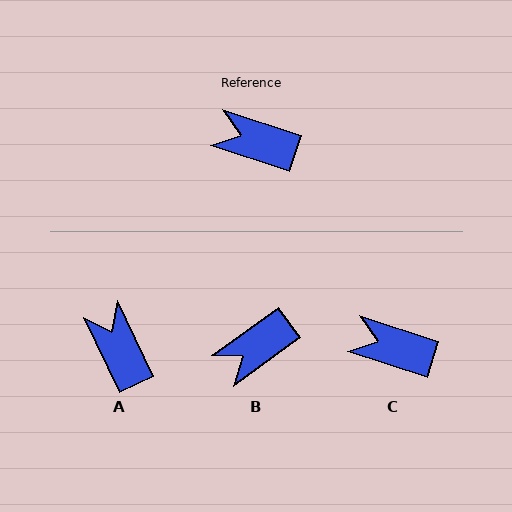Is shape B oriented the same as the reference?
No, it is off by about 53 degrees.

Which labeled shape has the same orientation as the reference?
C.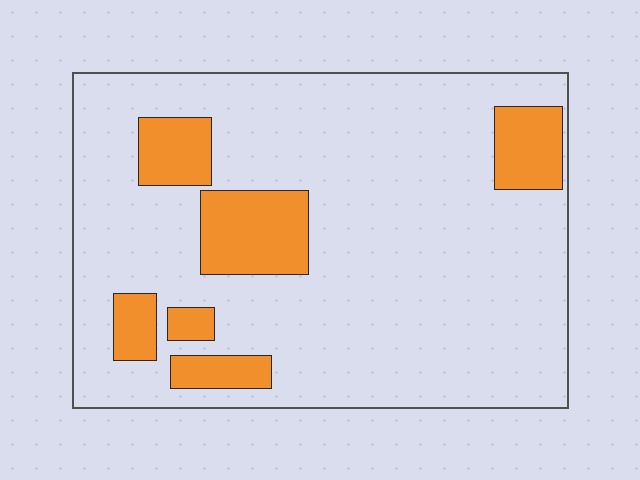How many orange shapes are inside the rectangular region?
6.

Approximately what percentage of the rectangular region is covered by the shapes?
Approximately 15%.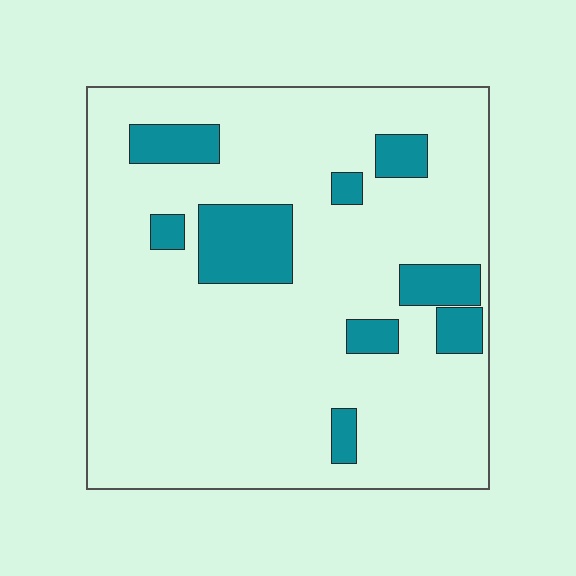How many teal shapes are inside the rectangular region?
9.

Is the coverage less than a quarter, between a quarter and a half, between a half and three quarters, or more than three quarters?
Less than a quarter.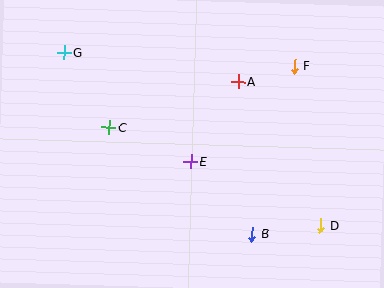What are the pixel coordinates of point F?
Point F is at (295, 66).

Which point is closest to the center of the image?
Point E at (191, 162) is closest to the center.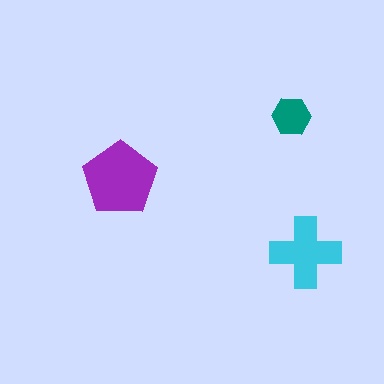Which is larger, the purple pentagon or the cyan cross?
The purple pentagon.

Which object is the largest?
The purple pentagon.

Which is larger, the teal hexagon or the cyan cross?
The cyan cross.